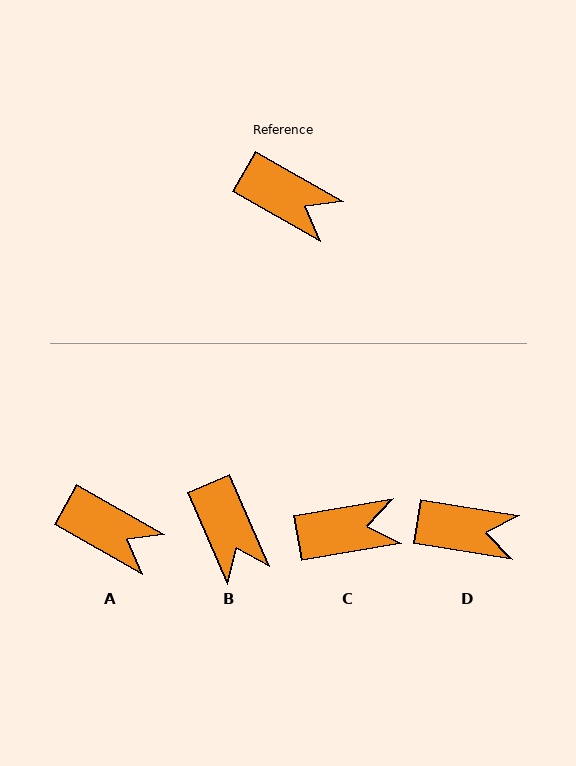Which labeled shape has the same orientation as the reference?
A.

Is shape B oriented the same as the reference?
No, it is off by about 37 degrees.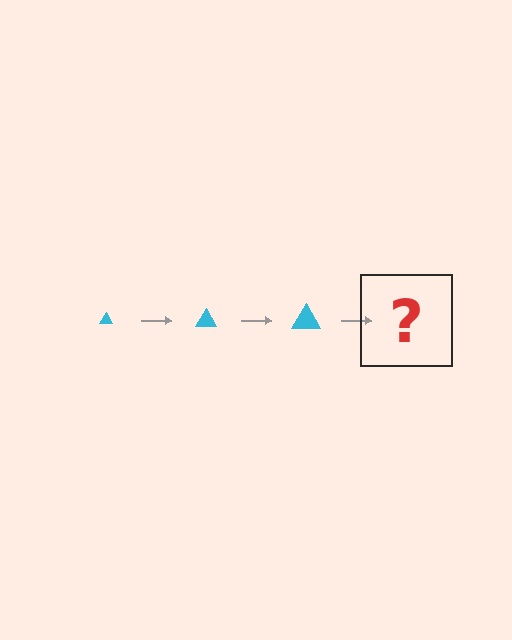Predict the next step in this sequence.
The next step is a cyan triangle, larger than the previous one.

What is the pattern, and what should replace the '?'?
The pattern is that the triangle gets progressively larger each step. The '?' should be a cyan triangle, larger than the previous one.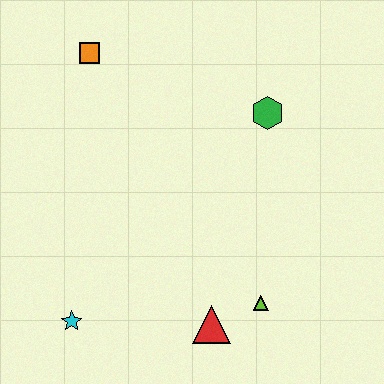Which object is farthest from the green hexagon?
The cyan star is farthest from the green hexagon.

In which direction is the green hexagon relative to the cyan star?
The green hexagon is above the cyan star.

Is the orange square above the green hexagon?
Yes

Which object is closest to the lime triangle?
The red triangle is closest to the lime triangle.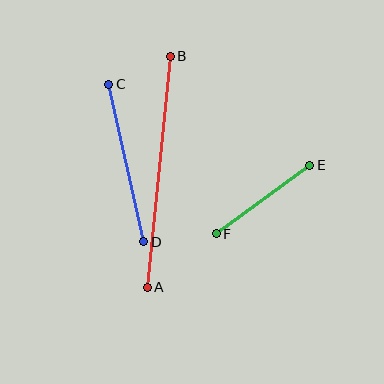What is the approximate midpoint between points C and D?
The midpoint is at approximately (126, 163) pixels.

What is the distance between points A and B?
The distance is approximately 232 pixels.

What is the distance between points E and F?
The distance is approximately 116 pixels.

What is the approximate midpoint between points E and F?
The midpoint is at approximately (263, 200) pixels.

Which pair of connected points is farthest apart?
Points A and B are farthest apart.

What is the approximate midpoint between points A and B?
The midpoint is at approximately (159, 172) pixels.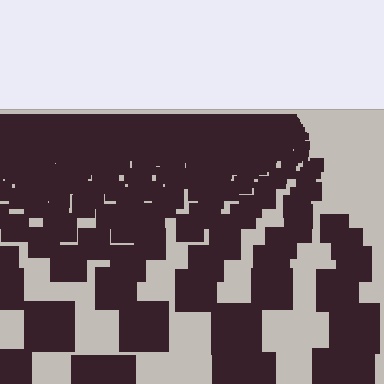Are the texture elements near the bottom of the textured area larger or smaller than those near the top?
Larger. Near the bottom, elements are closer to the viewer and appear at a bigger on-screen size.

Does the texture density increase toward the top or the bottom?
Density increases toward the top.